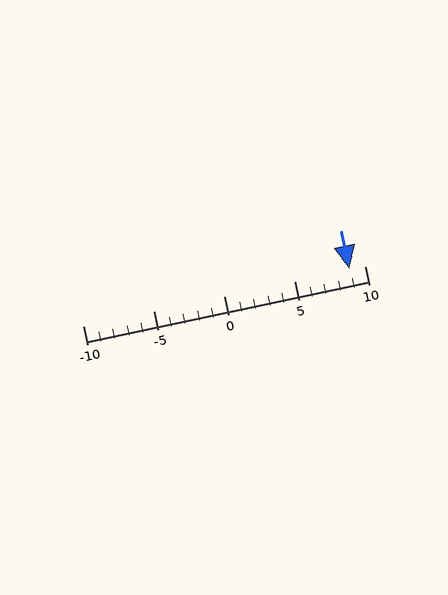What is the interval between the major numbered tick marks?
The major tick marks are spaced 5 units apart.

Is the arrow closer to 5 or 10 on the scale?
The arrow is closer to 10.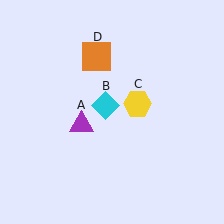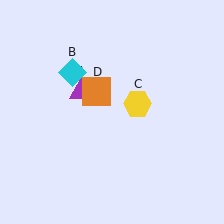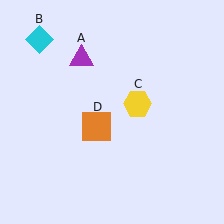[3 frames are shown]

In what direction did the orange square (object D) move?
The orange square (object D) moved down.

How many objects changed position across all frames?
3 objects changed position: purple triangle (object A), cyan diamond (object B), orange square (object D).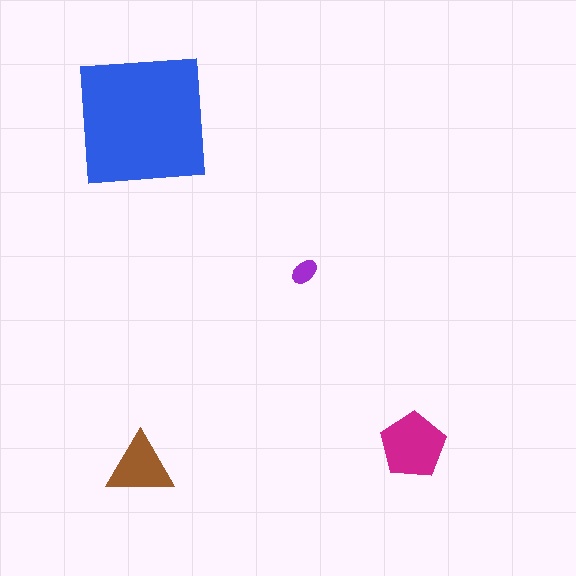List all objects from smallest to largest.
The purple ellipse, the brown triangle, the magenta pentagon, the blue square.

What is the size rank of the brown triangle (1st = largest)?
3rd.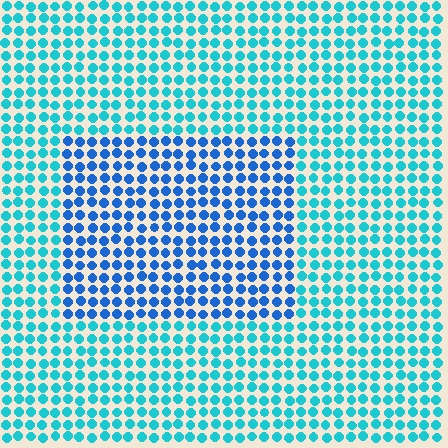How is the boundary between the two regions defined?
The boundary is defined purely by a slight shift in hue (about 33 degrees). Spacing, size, and orientation are identical on both sides.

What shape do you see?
I see a rectangle.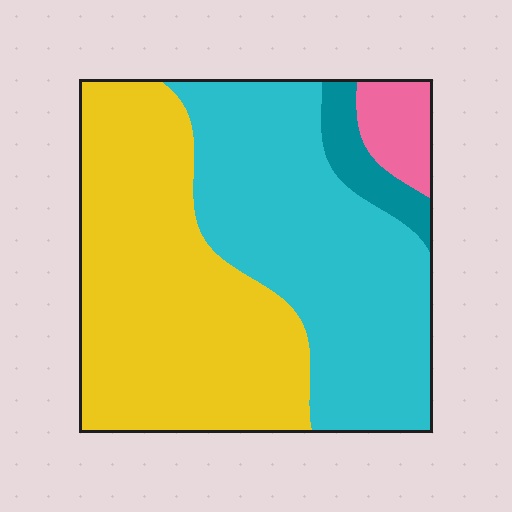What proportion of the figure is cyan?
Cyan covers 42% of the figure.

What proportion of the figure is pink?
Pink takes up less than a quarter of the figure.